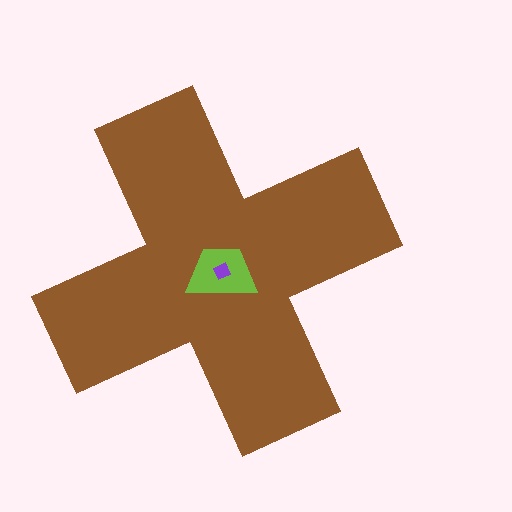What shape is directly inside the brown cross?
The lime trapezoid.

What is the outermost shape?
The brown cross.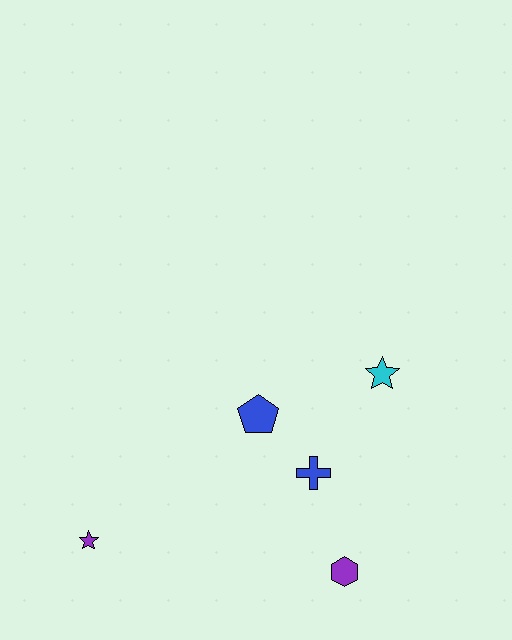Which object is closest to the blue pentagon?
The blue cross is closest to the blue pentagon.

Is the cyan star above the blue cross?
Yes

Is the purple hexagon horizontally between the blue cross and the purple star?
No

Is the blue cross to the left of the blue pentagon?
No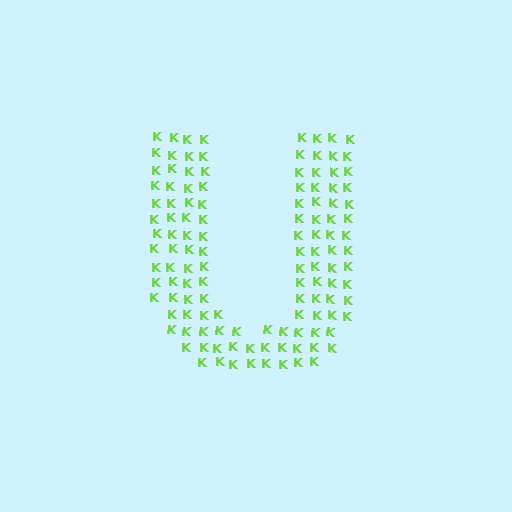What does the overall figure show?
The overall figure shows the letter U.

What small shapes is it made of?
It is made of small letter K's.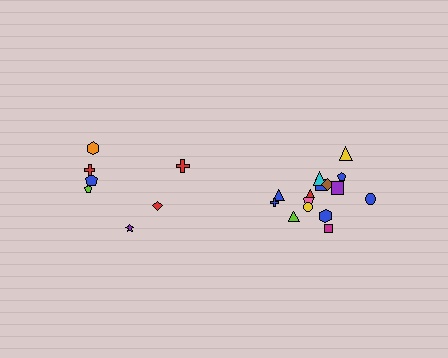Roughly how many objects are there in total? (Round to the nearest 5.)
Roughly 20 objects in total.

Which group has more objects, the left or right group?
The right group.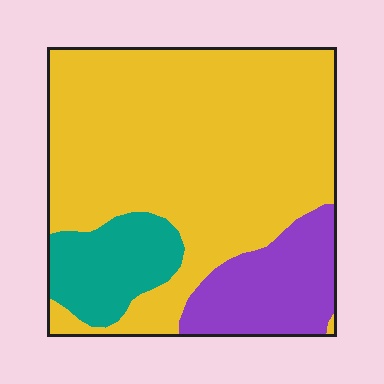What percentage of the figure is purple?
Purple covers around 15% of the figure.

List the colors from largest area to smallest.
From largest to smallest: yellow, purple, teal.